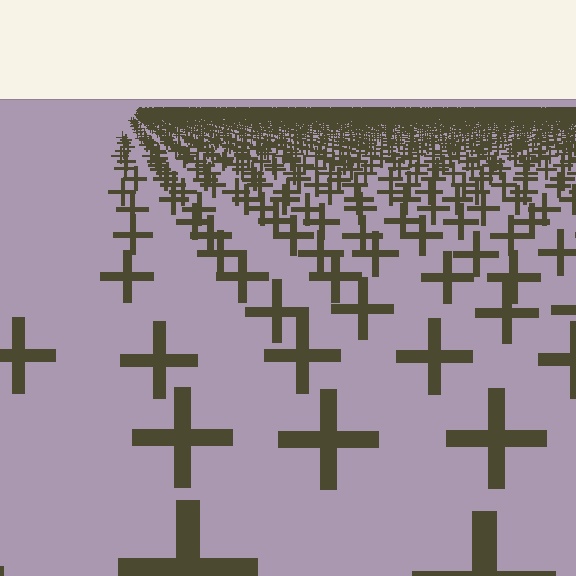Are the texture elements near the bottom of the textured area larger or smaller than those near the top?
Larger. Near the bottom, elements are closer to the viewer and appear at a bigger on-screen size.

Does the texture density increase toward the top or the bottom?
Density increases toward the top.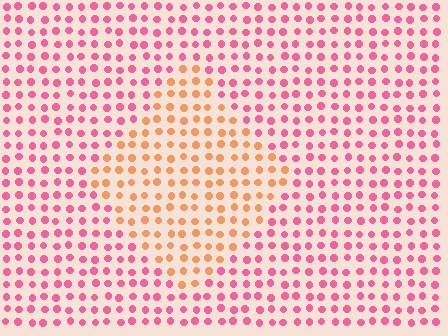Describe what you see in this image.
The image is filled with small pink elements in a uniform arrangement. A diamond-shaped region is visible where the elements are tinted to a slightly different hue, forming a subtle color boundary.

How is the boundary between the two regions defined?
The boundary is defined purely by a slight shift in hue (about 49 degrees). Spacing, size, and orientation are identical on both sides.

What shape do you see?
I see a diamond.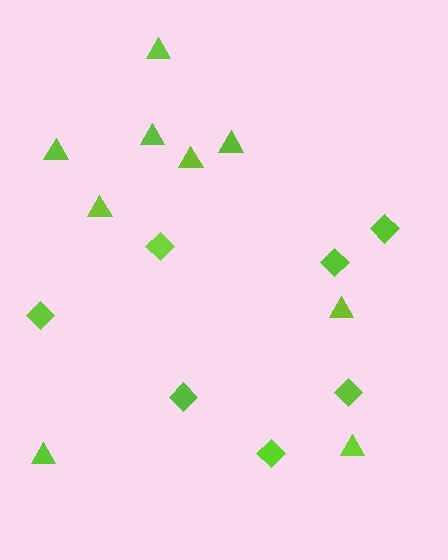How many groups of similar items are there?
There are 2 groups: one group of triangles (9) and one group of diamonds (7).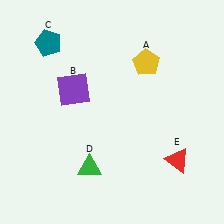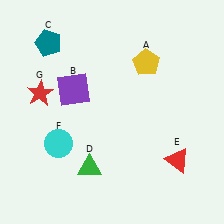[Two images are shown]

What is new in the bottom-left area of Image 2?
A cyan circle (F) was added in the bottom-left area of Image 2.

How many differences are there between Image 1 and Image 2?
There are 2 differences between the two images.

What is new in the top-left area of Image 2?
A red star (G) was added in the top-left area of Image 2.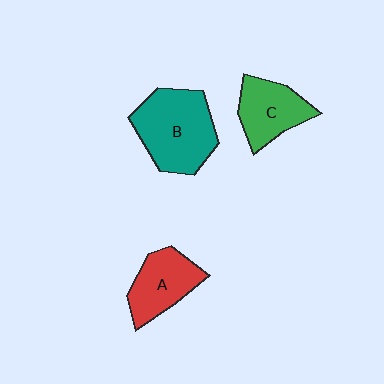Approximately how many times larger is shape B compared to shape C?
Approximately 1.5 times.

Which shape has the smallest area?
Shape C (green).